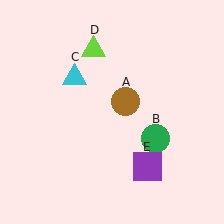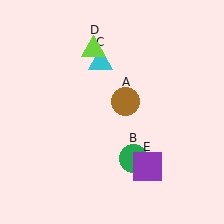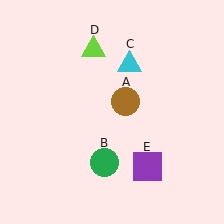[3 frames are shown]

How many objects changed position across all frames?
2 objects changed position: green circle (object B), cyan triangle (object C).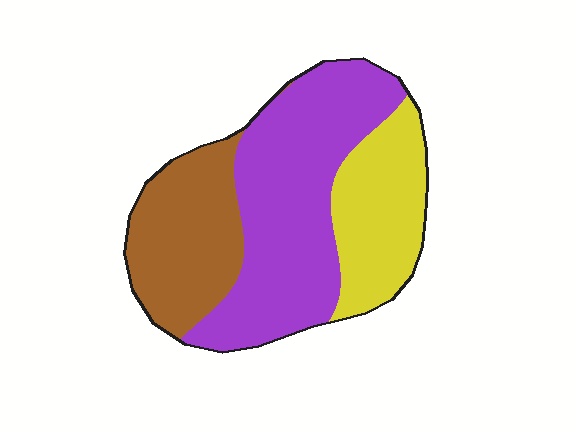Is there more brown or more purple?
Purple.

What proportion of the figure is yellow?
Yellow takes up between a sixth and a third of the figure.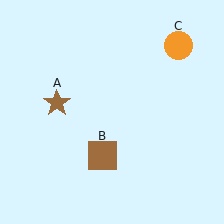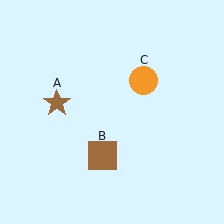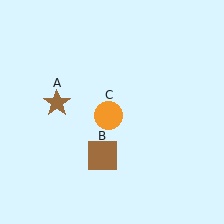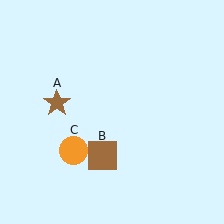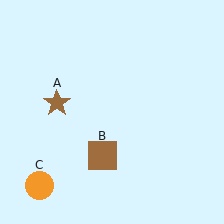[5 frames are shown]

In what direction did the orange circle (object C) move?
The orange circle (object C) moved down and to the left.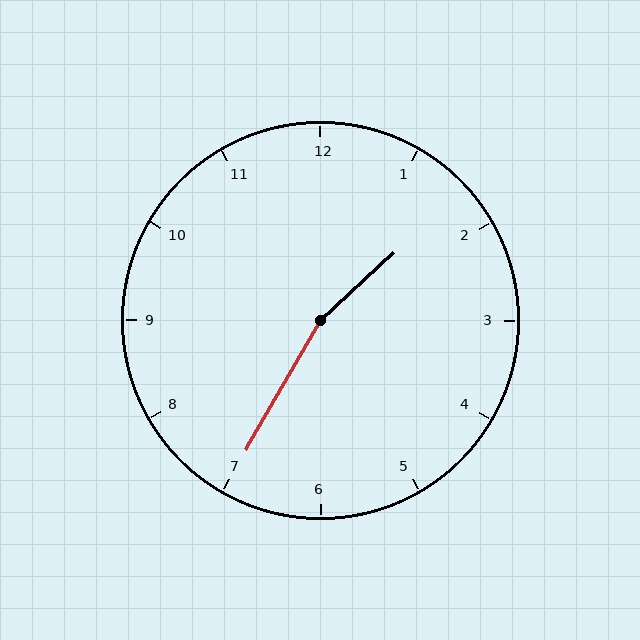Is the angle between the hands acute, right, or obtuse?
It is obtuse.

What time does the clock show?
1:35.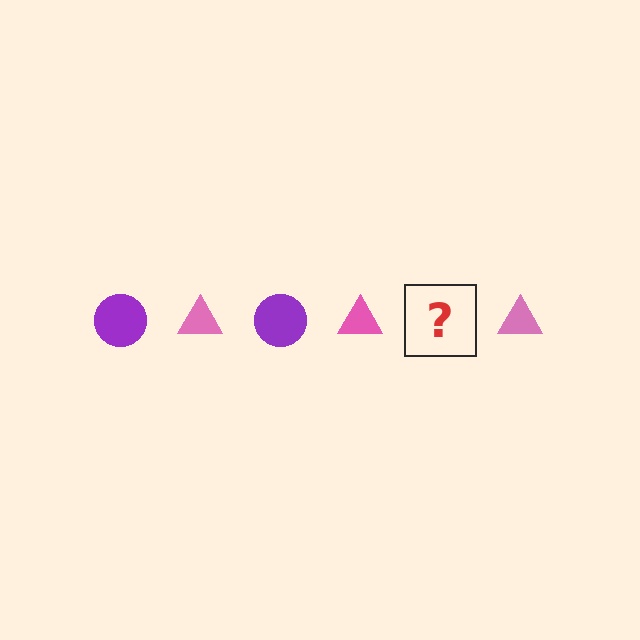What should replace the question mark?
The question mark should be replaced with a purple circle.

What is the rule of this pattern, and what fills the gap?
The rule is that the pattern alternates between purple circle and pink triangle. The gap should be filled with a purple circle.